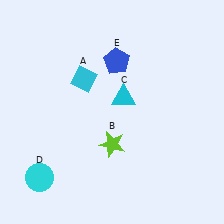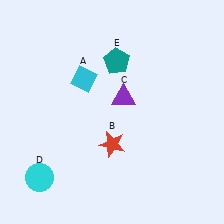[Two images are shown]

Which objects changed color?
B changed from lime to red. C changed from cyan to purple. E changed from blue to teal.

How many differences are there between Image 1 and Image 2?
There are 3 differences between the two images.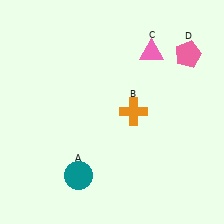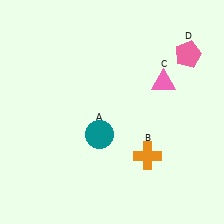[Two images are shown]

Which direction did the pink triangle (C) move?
The pink triangle (C) moved down.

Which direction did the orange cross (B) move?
The orange cross (B) moved down.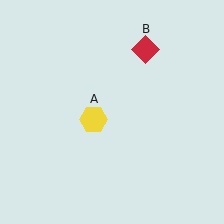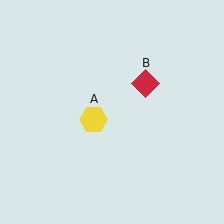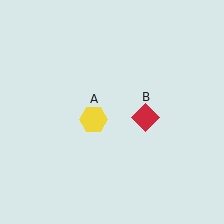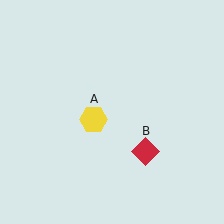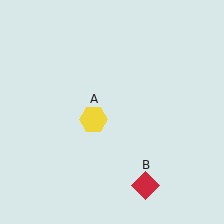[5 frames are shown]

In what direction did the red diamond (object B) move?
The red diamond (object B) moved down.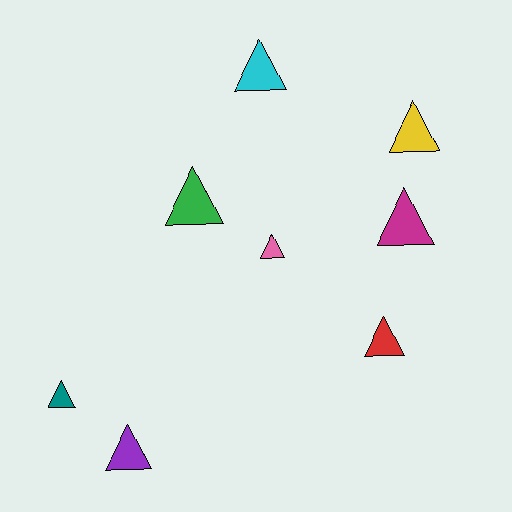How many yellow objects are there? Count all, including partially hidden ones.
There is 1 yellow object.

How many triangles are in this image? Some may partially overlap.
There are 8 triangles.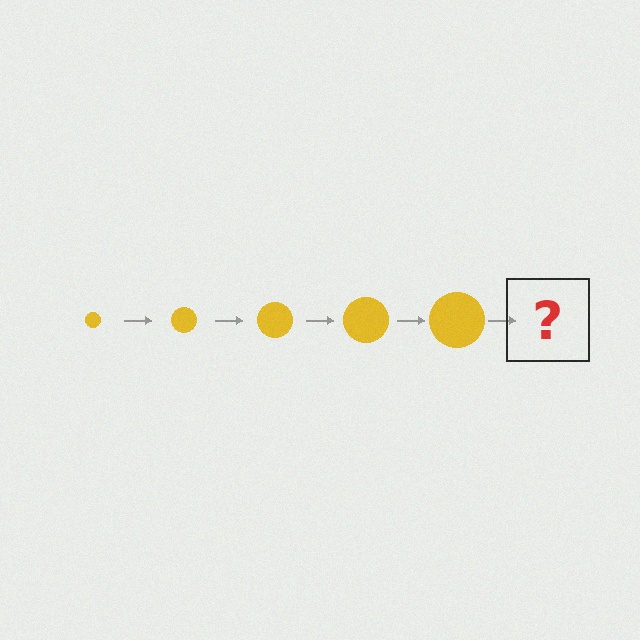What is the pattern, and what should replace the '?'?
The pattern is that the circle gets progressively larger each step. The '?' should be a yellow circle, larger than the previous one.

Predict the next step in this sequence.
The next step is a yellow circle, larger than the previous one.